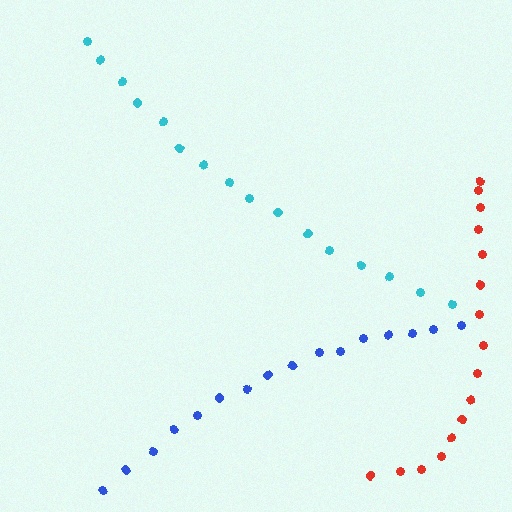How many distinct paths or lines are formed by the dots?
There are 3 distinct paths.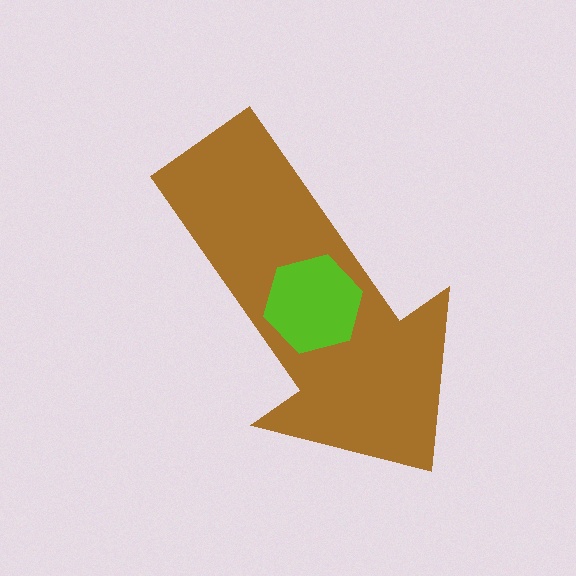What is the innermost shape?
The lime hexagon.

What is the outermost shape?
The brown arrow.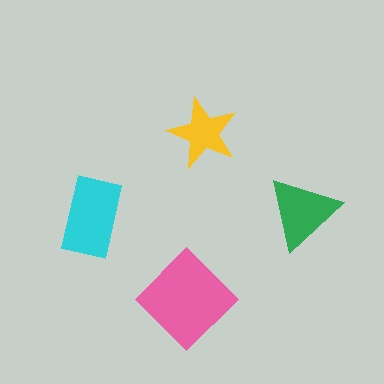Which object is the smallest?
The yellow star.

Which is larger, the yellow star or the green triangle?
The green triangle.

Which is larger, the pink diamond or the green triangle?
The pink diamond.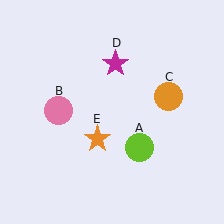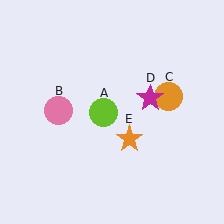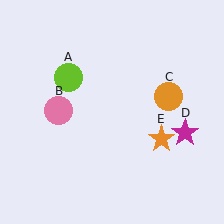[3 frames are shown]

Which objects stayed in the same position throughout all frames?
Pink circle (object B) and orange circle (object C) remained stationary.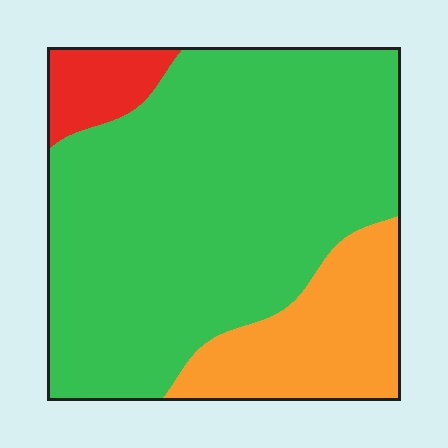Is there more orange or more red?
Orange.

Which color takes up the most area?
Green, at roughly 75%.